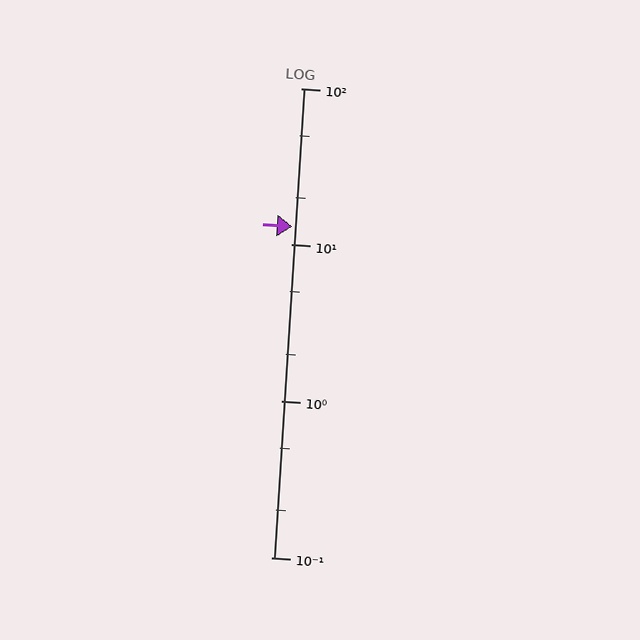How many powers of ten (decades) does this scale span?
The scale spans 3 decades, from 0.1 to 100.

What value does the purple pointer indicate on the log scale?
The pointer indicates approximately 13.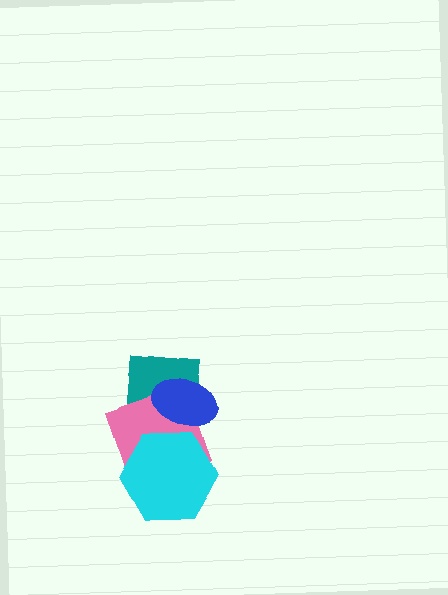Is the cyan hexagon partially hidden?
No, no other shape covers it.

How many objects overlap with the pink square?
3 objects overlap with the pink square.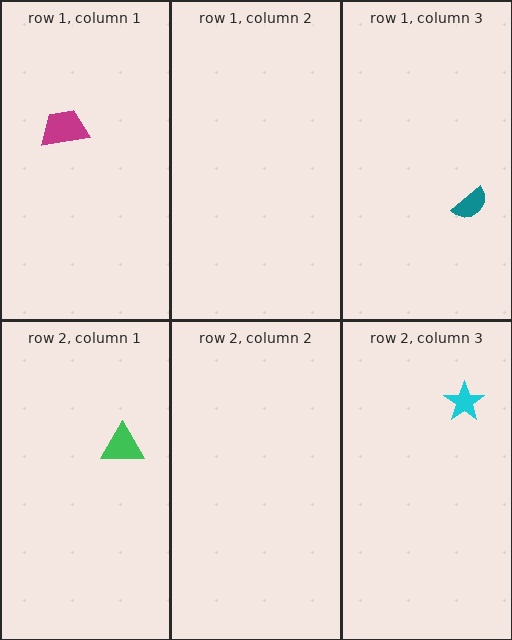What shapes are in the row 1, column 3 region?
The teal semicircle.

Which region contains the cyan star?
The row 2, column 3 region.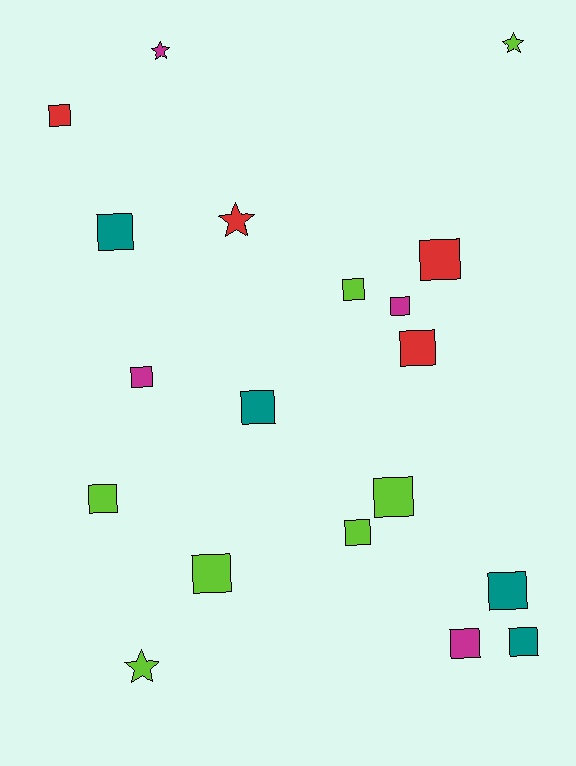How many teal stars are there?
There are no teal stars.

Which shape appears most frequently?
Square, with 15 objects.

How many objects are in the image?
There are 19 objects.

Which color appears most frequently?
Lime, with 7 objects.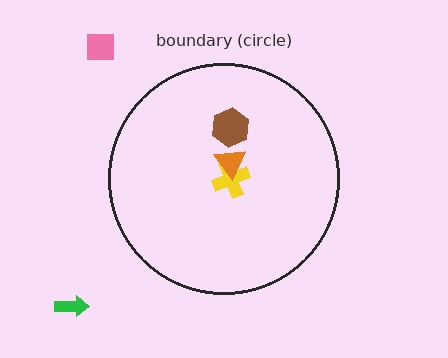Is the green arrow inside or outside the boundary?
Outside.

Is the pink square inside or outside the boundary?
Outside.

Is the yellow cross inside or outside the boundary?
Inside.